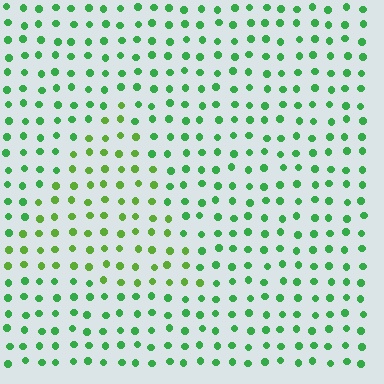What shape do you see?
I see a triangle.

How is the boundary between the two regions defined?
The boundary is defined purely by a slight shift in hue (about 29 degrees). Spacing, size, and orientation are identical on both sides.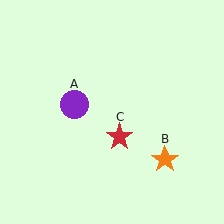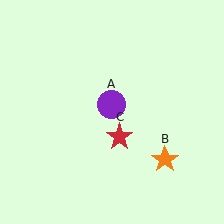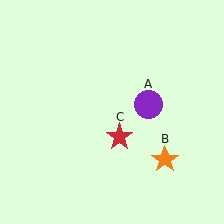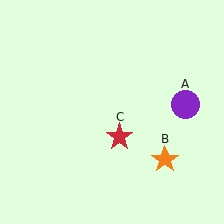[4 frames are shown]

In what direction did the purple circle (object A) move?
The purple circle (object A) moved right.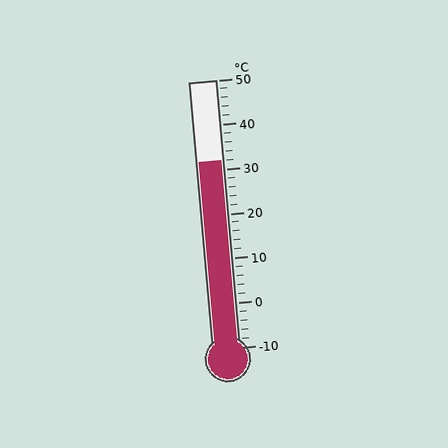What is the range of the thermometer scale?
The thermometer scale ranges from -10°C to 50°C.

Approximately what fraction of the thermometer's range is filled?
The thermometer is filled to approximately 70% of its range.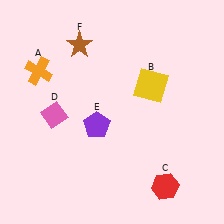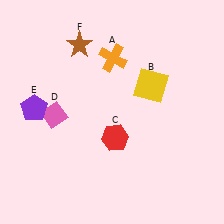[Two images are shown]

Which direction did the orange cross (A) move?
The orange cross (A) moved right.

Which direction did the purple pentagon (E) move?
The purple pentagon (E) moved left.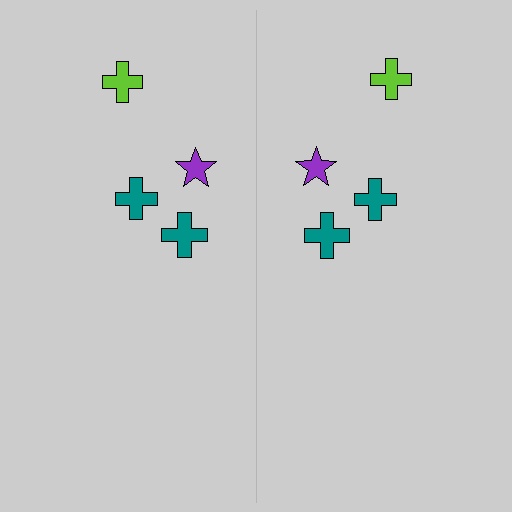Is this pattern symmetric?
Yes, this pattern has bilateral (reflection) symmetry.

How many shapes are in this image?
There are 8 shapes in this image.